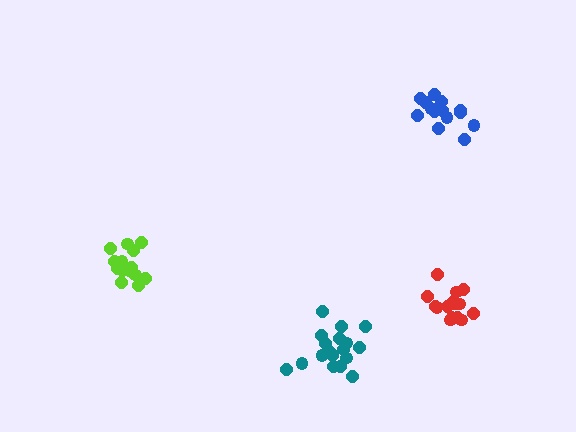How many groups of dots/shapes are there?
There are 4 groups.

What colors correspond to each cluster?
The clusters are colored: teal, red, blue, lime.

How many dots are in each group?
Group 1: 18 dots, Group 2: 16 dots, Group 3: 14 dots, Group 4: 15 dots (63 total).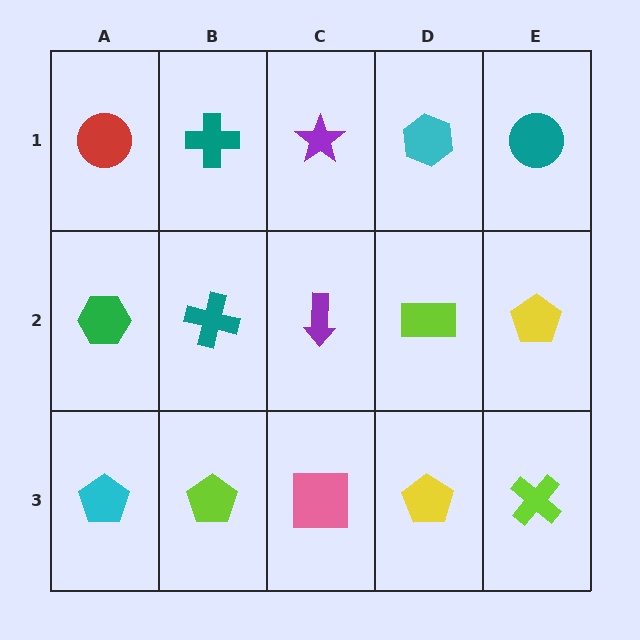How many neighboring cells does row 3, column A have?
2.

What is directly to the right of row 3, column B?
A pink square.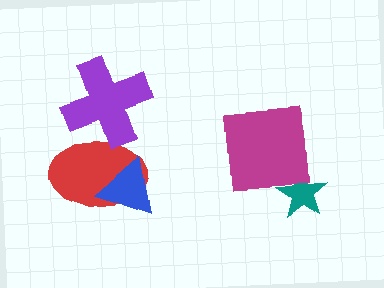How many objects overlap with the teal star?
1 object overlaps with the teal star.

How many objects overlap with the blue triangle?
1 object overlaps with the blue triangle.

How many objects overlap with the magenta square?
1 object overlaps with the magenta square.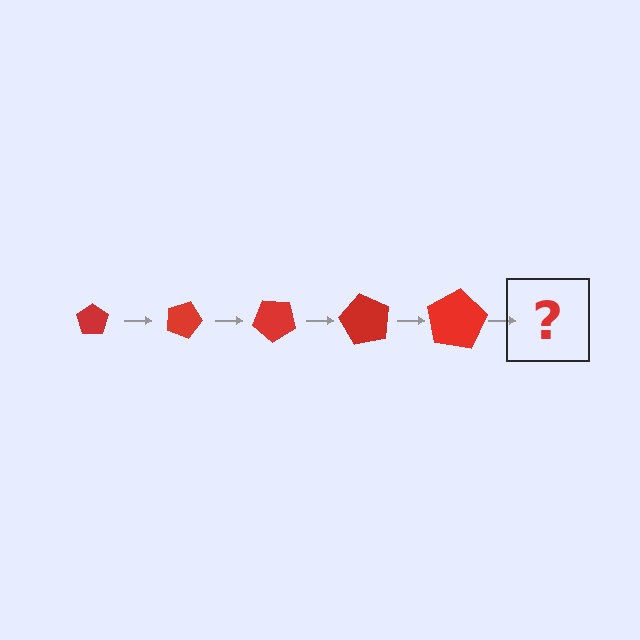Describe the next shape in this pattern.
It should be a pentagon, larger than the previous one and rotated 100 degrees from the start.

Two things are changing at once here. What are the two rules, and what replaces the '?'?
The two rules are that the pentagon grows larger each step and it rotates 20 degrees each step. The '?' should be a pentagon, larger than the previous one and rotated 100 degrees from the start.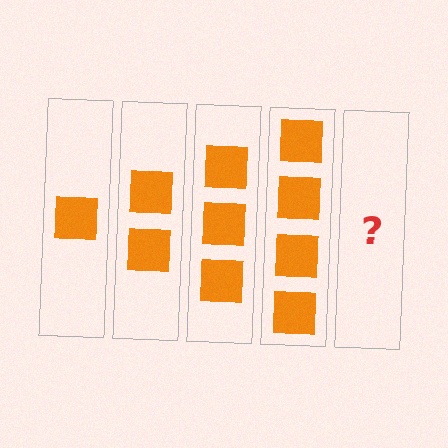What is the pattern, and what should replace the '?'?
The pattern is that each step adds one more square. The '?' should be 5 squares.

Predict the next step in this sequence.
The next step is 5 squares.